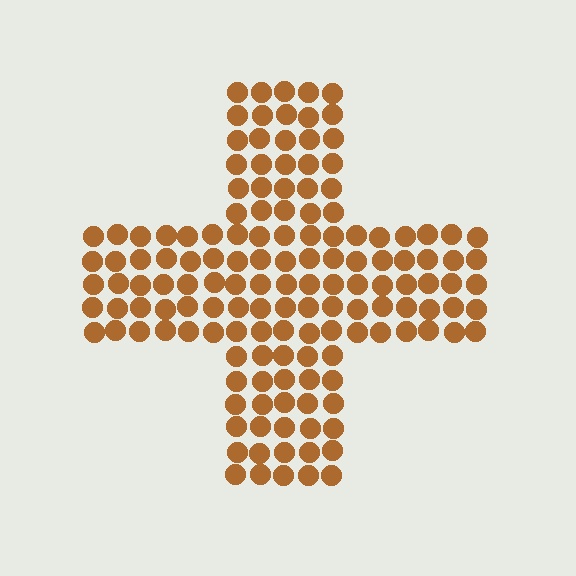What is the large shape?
The large shape is a cross.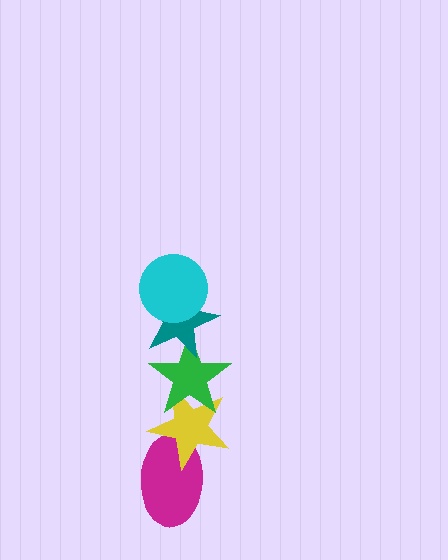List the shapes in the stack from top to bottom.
From top to bottom: the cyan circle, the teal star, the green star, the yellow star, the magenta ellipse.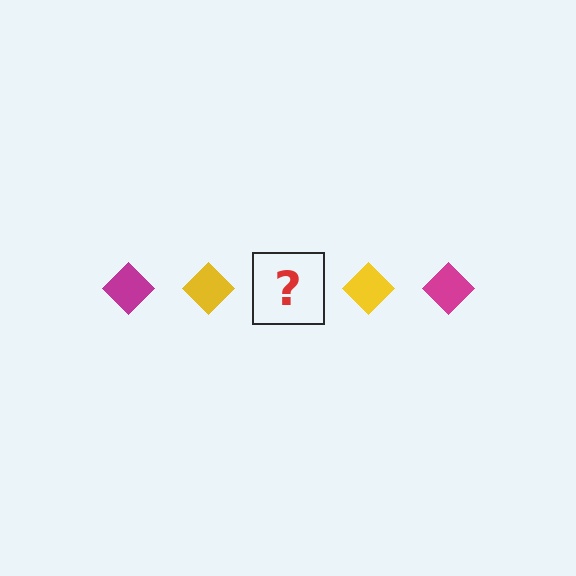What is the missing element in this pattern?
The missing element is a magenta diamond.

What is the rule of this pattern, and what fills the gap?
The rule is that the pattern cycles through magenta, yellow diamonds. The gap should be filled with a magenta diamond.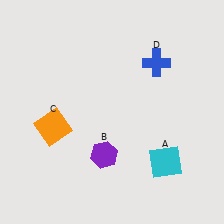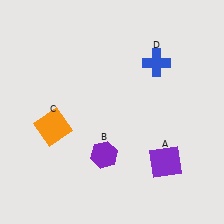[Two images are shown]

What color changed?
The square (A) changed from cyan in Image 1 to purple in Image 2.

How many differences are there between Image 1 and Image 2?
There is 1 difference between the two images.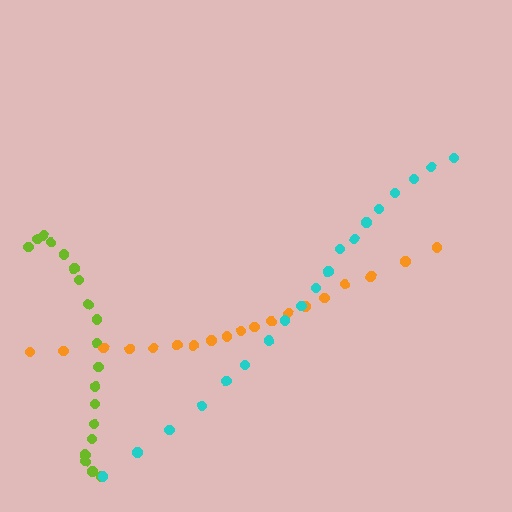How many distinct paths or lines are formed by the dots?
There are 3 distinct paths.